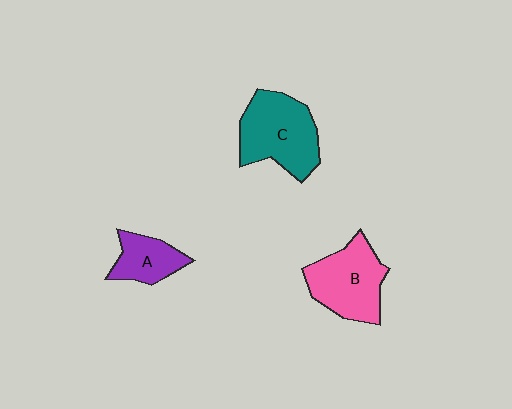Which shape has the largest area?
Shape C (teal).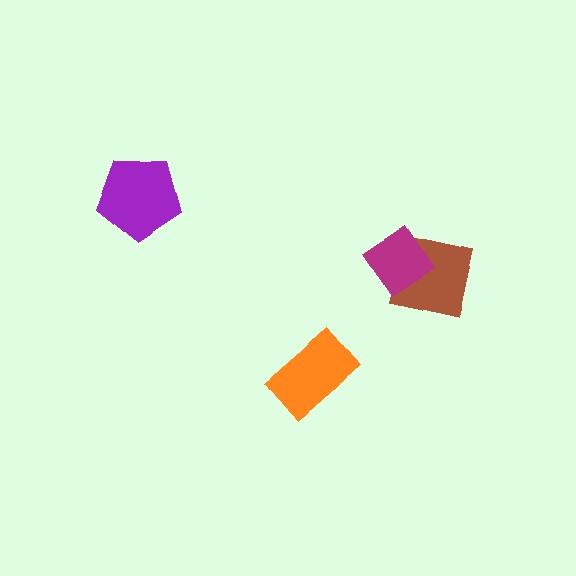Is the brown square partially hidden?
Yes, it is partially covered by another shape.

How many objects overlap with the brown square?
1 object overlaps with the brown square.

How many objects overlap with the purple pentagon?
0 objects overlap with the purple pentagon.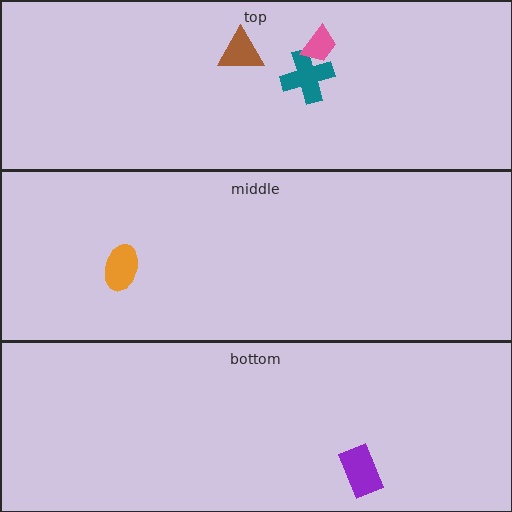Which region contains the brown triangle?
The top region.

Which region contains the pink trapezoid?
The top region.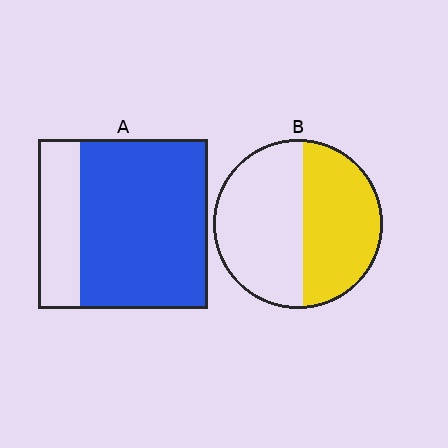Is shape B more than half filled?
Roughly half.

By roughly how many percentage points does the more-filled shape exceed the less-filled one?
By roughly 30 percentage points (A over B).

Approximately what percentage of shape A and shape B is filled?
A is approximately 75% and B is approximately 45%.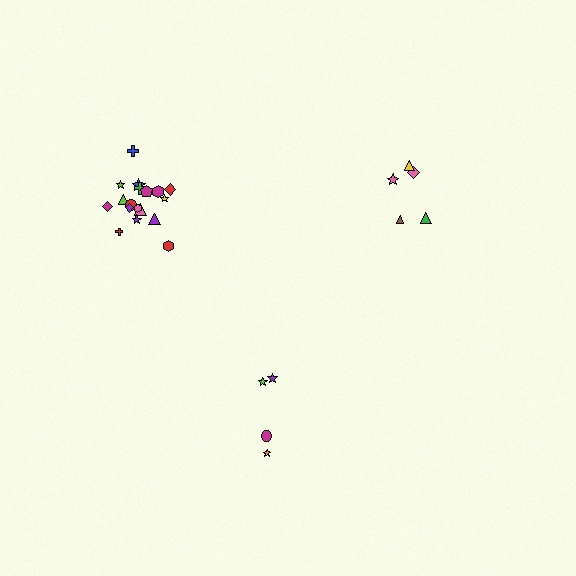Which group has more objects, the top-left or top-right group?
The top-left group.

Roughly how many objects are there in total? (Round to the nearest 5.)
Roughly 25 objects in total.